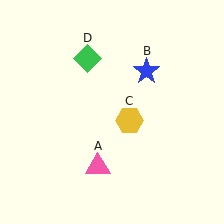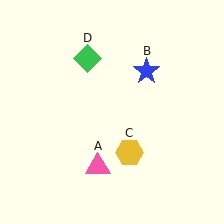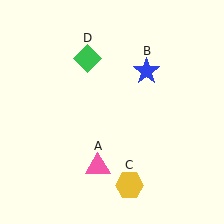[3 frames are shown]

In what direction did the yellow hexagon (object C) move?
The yellow hexagon (object C) moved down.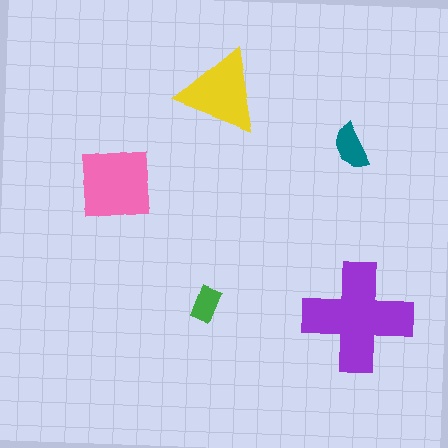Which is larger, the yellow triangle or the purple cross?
The purple cross.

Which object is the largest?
The purple cross.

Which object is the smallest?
The green rectangle.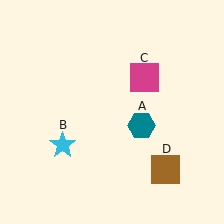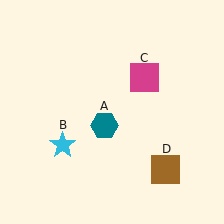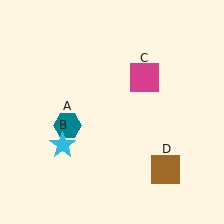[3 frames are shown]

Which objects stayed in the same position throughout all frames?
Cyan star (object B) and magenta square (object C) and brown square (object D) remained stationary.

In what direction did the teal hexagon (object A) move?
The teal hexagon (object A) moved left.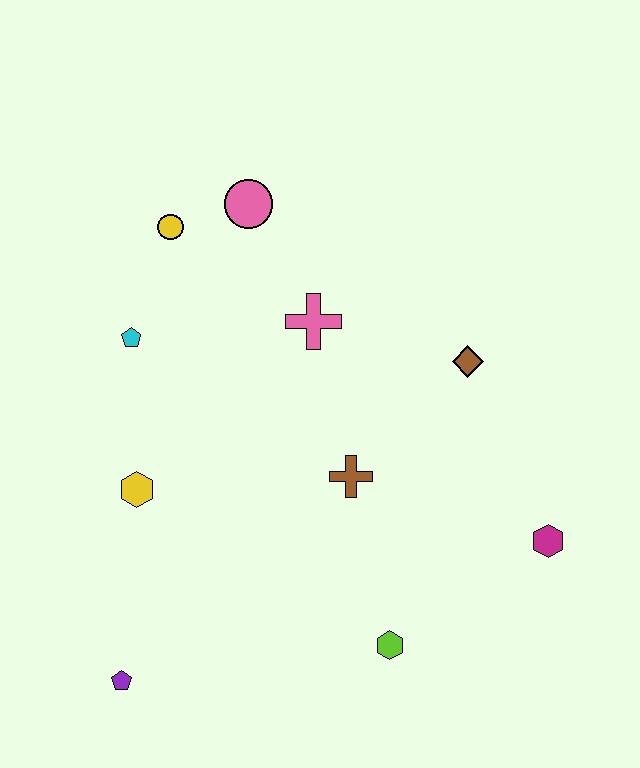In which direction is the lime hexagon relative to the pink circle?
The lime hexagon is below the pink circle.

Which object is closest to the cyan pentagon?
The yellow circle is closest to the cyan pentagon.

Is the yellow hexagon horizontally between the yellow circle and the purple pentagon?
Yes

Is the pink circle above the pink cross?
Yes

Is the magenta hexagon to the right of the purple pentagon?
Yes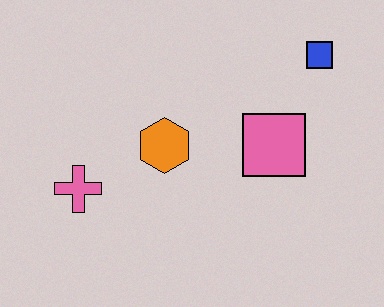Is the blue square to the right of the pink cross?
Yes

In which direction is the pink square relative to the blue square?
The pink square is below the blue square.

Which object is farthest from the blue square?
The pink cross is farthest from the blue square.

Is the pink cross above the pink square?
No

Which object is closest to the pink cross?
The orange hexagon is closest to the pink cross.